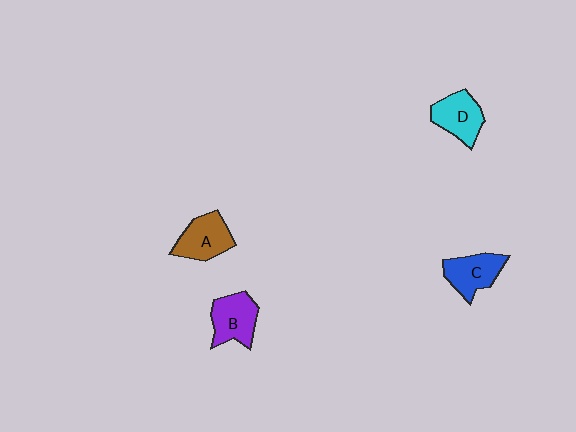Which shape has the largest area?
Shape B (purple).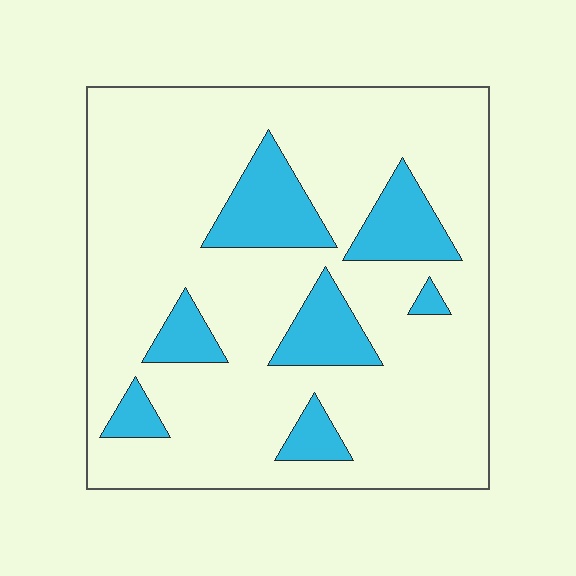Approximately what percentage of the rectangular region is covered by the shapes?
Approximately 20%.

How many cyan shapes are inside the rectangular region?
7.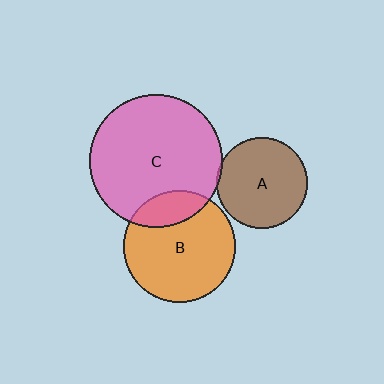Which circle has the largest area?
Circle C (pink).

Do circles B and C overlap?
Yes.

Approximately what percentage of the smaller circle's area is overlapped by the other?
Approximately 20%.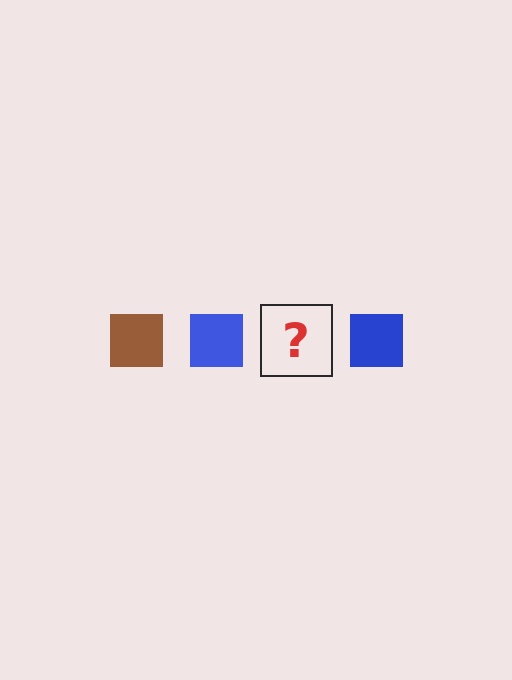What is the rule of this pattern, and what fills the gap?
The rule is that the pattern cycles through brown, blue squares. The gap should be filled with a brown square.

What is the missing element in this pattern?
The missing element is a brown square.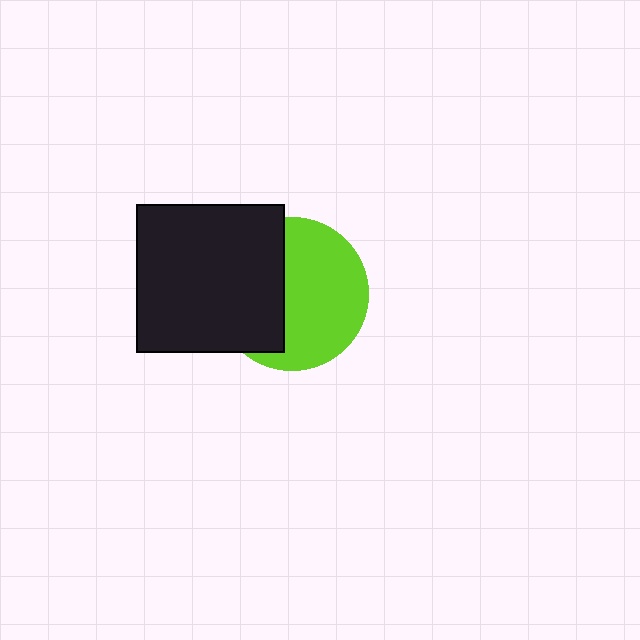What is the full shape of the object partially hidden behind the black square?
The partially hidden object is a lime circle.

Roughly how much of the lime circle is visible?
About half of it is visible (roughly 58%).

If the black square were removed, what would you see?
You would see the complete lime circle.